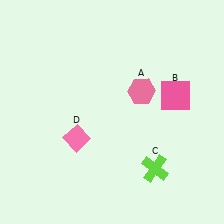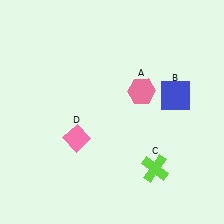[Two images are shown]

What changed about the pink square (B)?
In Image 1, B is pink. In Image 2, it changed to blue.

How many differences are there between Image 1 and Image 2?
There is 1 difference between the two images.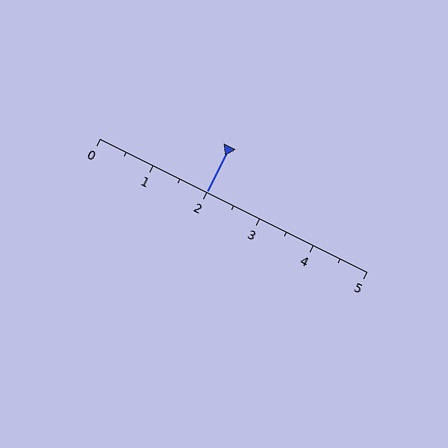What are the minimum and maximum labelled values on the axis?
The axis runs from 0 to 5.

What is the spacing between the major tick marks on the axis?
The major ticks are spaced 1 apart.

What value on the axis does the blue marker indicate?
The marker indicates approximately 2.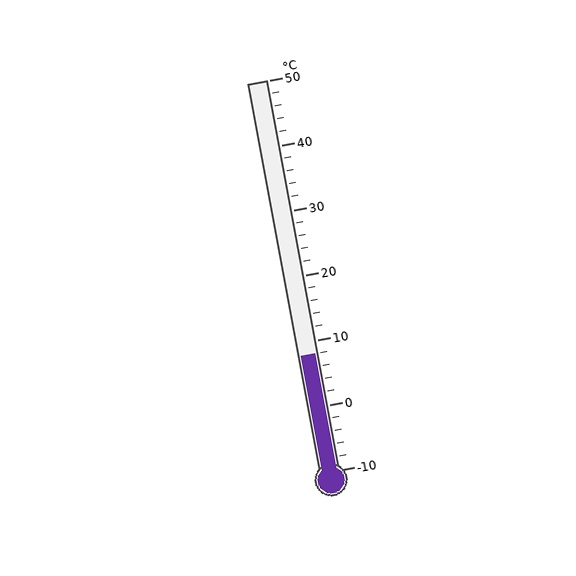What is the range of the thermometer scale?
The thermometer scale ranges from -10°C to 50°C.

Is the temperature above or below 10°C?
The temperature is below 10°C.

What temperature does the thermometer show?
The thermometer shows approximately 8°C.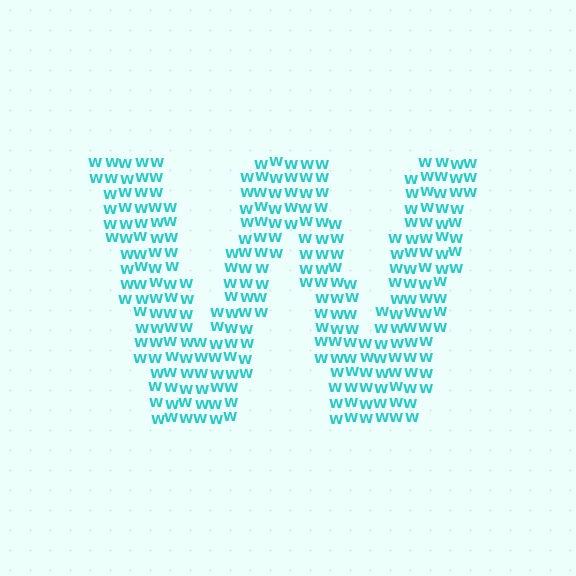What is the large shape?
The large shape is the letter W.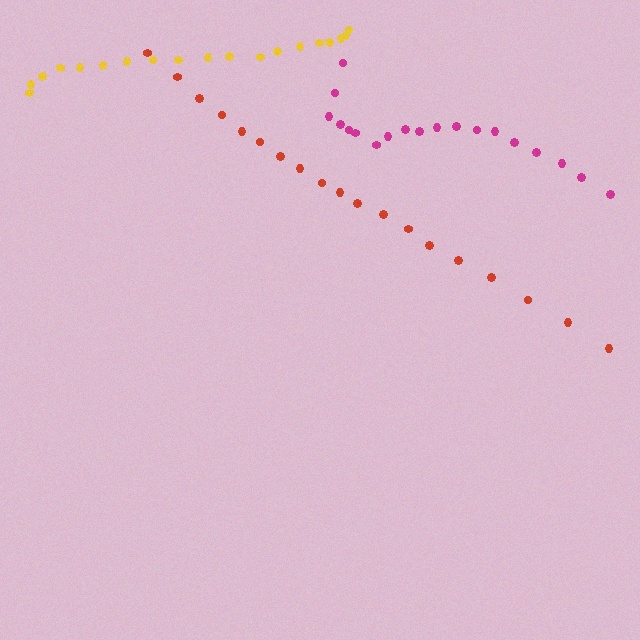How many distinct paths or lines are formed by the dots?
There are 3 distinct paths.